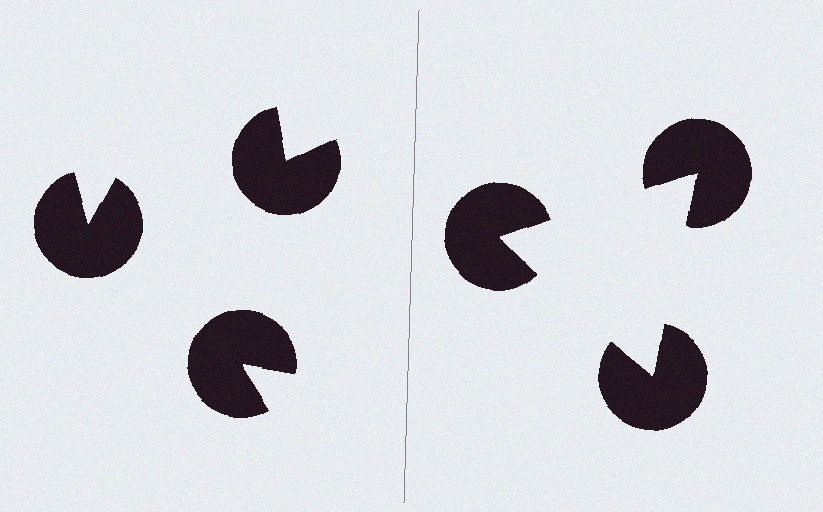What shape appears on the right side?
An illusory triangle.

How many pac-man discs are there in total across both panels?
6 — 3 on each side.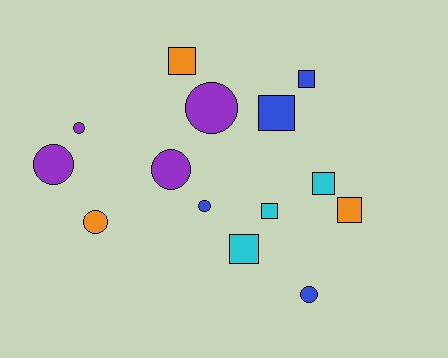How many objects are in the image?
There are 14 objects.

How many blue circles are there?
There are 2 blue circles.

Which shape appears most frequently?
Square, with 7 objects.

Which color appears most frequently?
Purple, with 4 objects.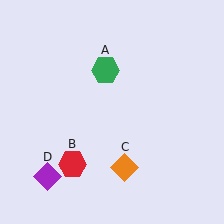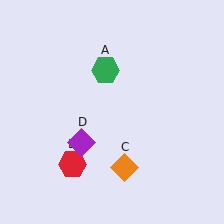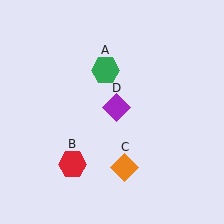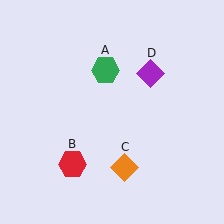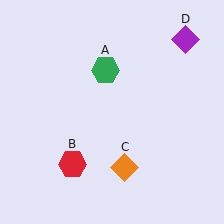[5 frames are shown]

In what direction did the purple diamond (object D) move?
The purple diamond (object D) moved up and to the right.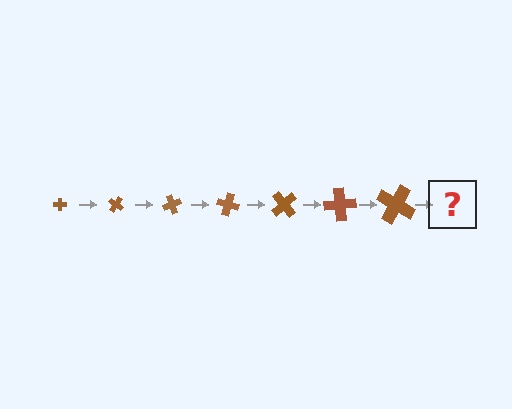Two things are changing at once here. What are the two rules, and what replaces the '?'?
The two rules are that the cross grows larger each step and it rotates 35 degrees each step. The '?' should be a cross, larger than the previous one and rotated 245 degrees from the start.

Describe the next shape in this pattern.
It should be a cross, larger than the previous one and rotated 245 degrees from the start.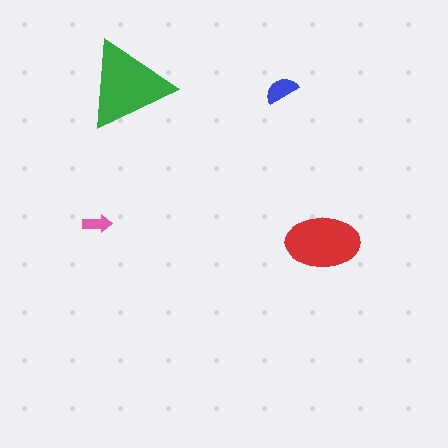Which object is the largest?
The green triangle.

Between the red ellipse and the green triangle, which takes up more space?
The green triangle.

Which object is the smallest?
The pink arrow.